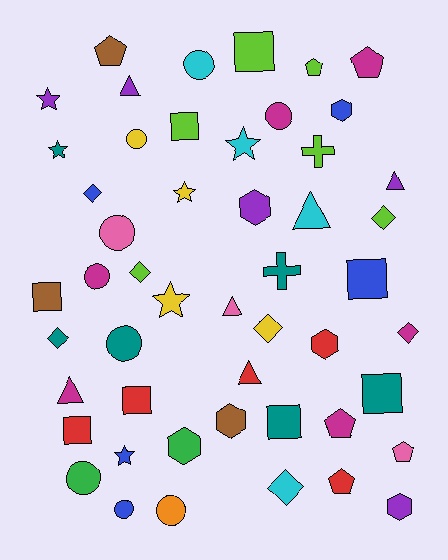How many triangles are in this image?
There are 6 triangles.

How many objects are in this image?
There are 50 objects.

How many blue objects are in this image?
There are 5 blue objects.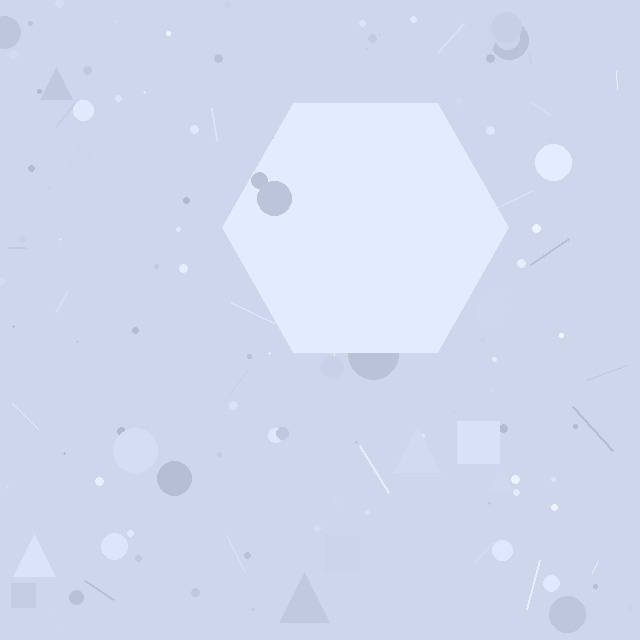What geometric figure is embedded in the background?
A hexagon is embedded in the background.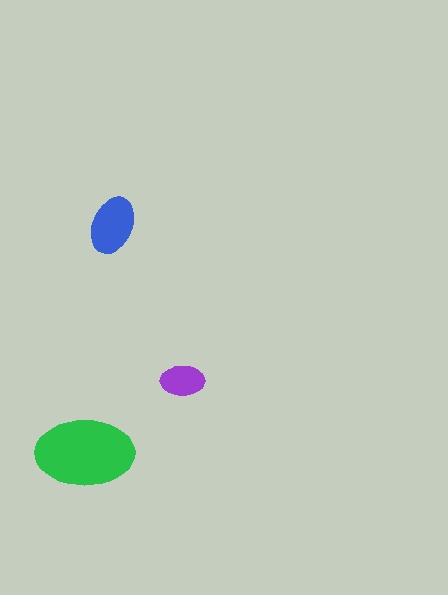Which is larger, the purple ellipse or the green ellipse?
The green one.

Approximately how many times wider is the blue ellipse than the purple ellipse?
About 1.5 times wider.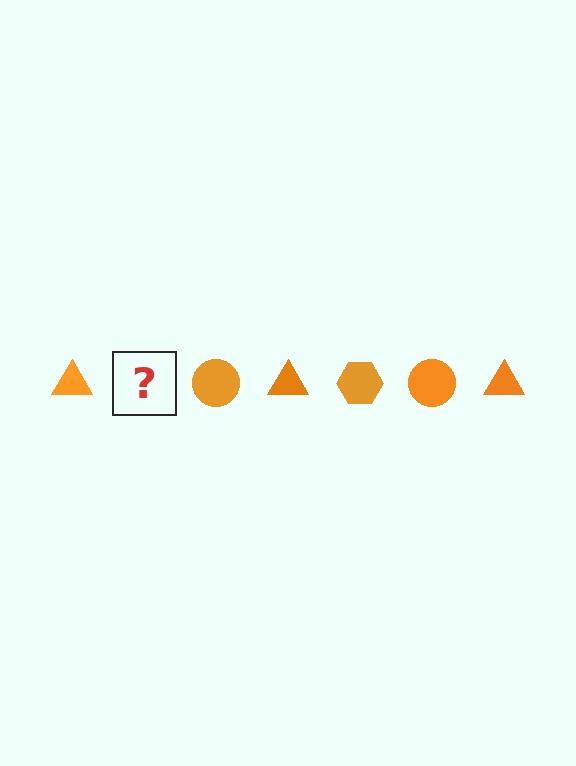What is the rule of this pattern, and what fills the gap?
The rule is that the pattern cycles through triangle, hexagon, circle shapes in orange. The gap should be filled with an orange hexagon.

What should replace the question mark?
The question mark should be replaced with an orange hexagon.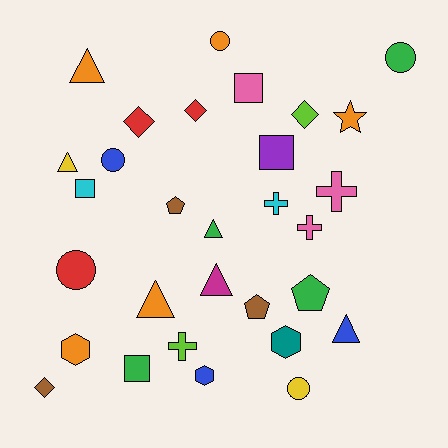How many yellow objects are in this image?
There are 2 yellow objects.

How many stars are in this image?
There is 1 star.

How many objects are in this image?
There are 30 objects.